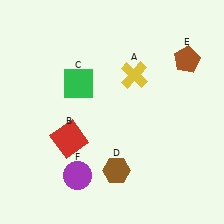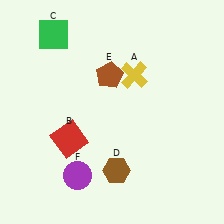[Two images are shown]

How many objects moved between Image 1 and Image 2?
2 objects moved between the two images.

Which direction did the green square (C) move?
The green square (C) moved up.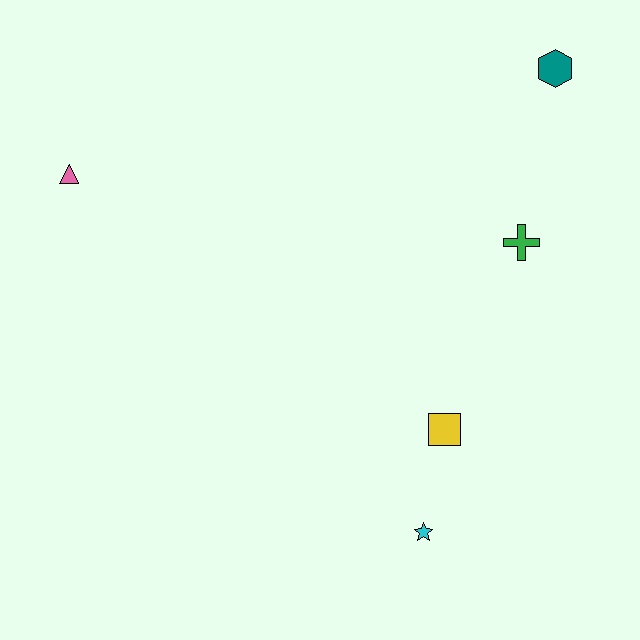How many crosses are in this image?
There is 1 cross.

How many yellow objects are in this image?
There is 1 yellow object.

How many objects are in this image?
There are 5 objects.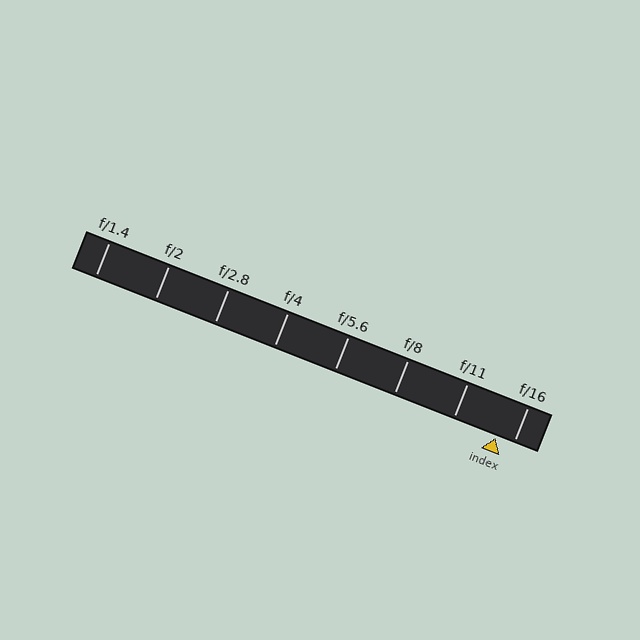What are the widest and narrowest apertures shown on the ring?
The widest aperture shown is f/1.4 and the narrowest is f/16.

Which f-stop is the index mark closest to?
The index mark is closest to f/16.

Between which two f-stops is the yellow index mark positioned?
The index mark is between f/11 and f/16.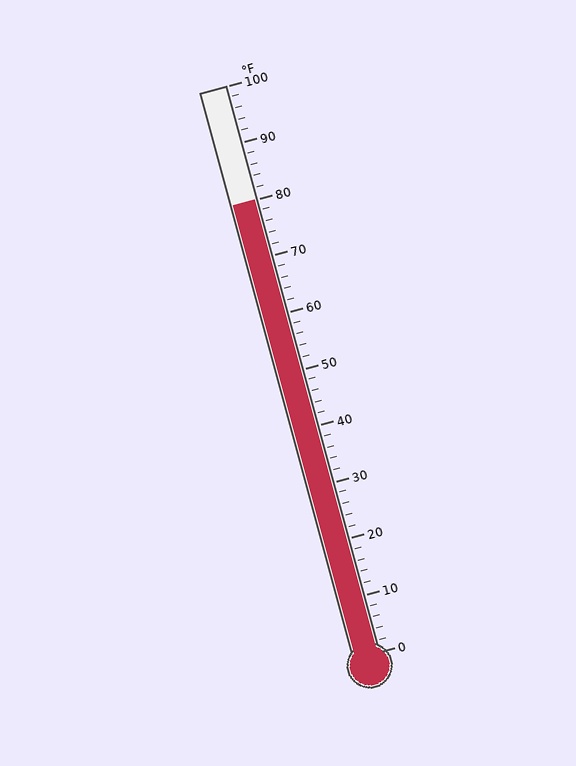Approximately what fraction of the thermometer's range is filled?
The thermometer is filled to approximately 80% of its range.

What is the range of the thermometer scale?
The thermometer scale ranges from 0°F to 100°F.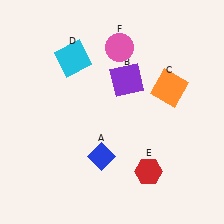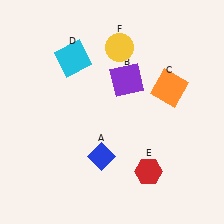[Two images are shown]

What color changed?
The circle (F) changed from pink in Image 1 to yellow in Image 2.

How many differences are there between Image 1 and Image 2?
There is 1 difference between the two images.